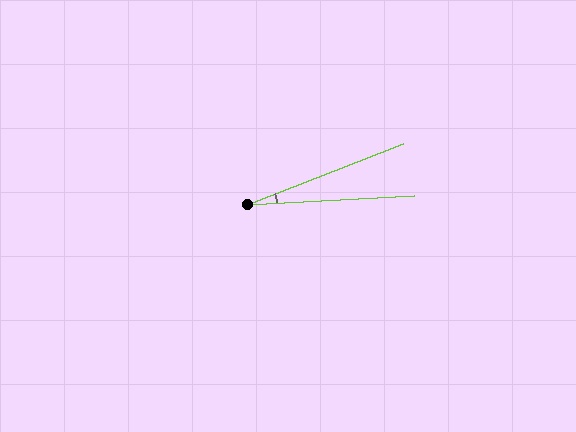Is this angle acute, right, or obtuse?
It is acute.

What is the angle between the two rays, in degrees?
Approximately 18 degrees.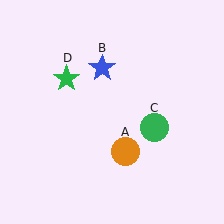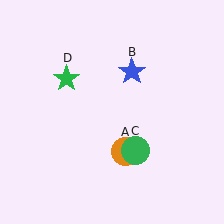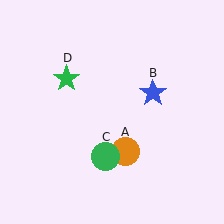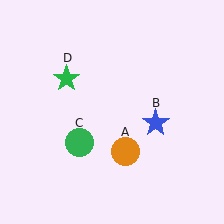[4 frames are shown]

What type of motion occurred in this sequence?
The blue star (object B), green circle (object C) rotated clockwise around the center of the scene.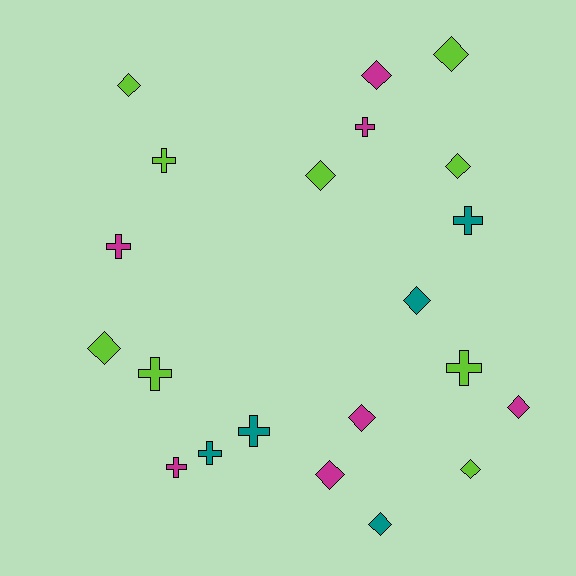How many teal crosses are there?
There are 3 teal crosses.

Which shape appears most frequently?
Diamond, with 12 objects.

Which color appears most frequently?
Lime, with 9 objects.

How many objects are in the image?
There are 21 objects.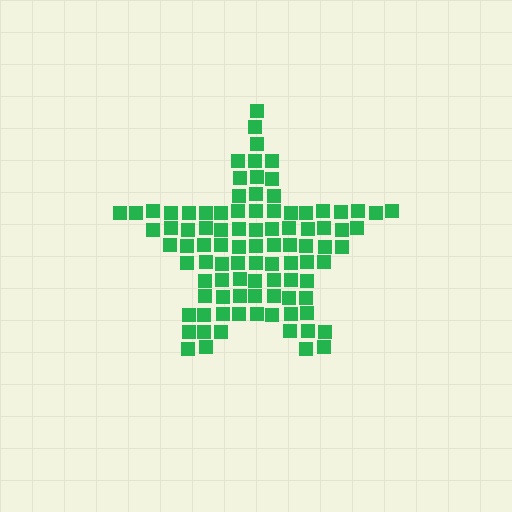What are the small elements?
The small elements are squares.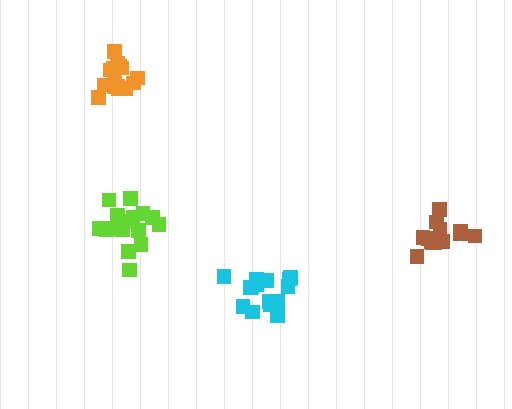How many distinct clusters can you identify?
There are 4 distinct clusters.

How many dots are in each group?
Group 1: 15 dots, Group 2: 17 dots, Group 3: 15 dots, Group 4: 15 dots (62 total).